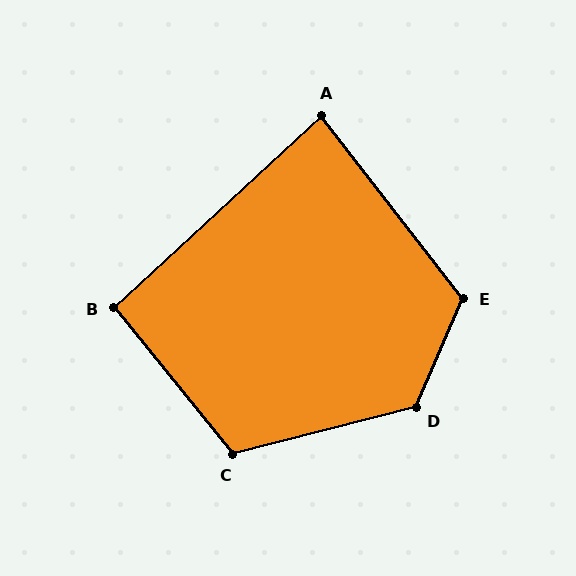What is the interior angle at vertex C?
Approximately 115 degrees (obtuse).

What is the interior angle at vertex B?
Approximately 94 degrees (approximately right).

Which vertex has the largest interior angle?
D, at approximately 128 degrees.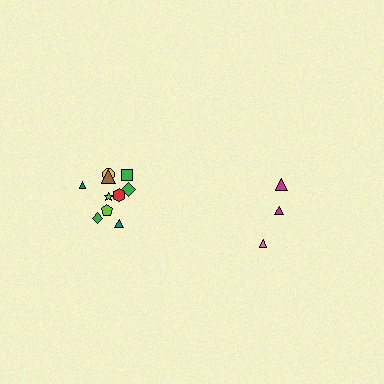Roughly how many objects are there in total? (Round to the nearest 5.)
Roughly 15 objects in total.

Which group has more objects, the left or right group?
The left group.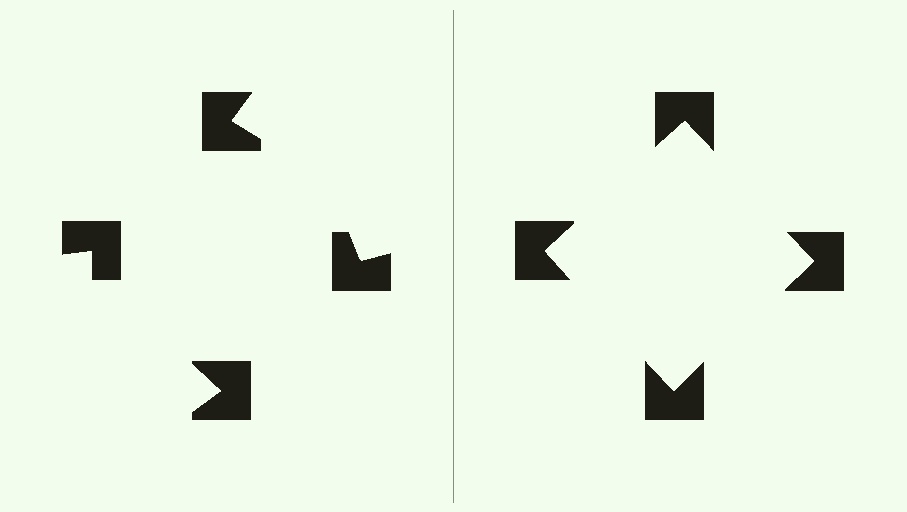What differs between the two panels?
The notched squares are positioned identically on both sides; only the wedge orientations differ. On the right they align to a square; on the left they are misaligned.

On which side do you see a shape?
An illusory square appears on the right side. On the left side the wedge cuts are rotated, so no coherent shape forms.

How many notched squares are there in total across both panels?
8 — 4 on each side.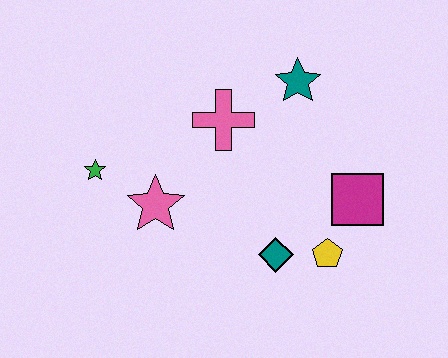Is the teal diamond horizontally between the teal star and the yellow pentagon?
No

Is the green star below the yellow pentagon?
No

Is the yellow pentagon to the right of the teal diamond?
Yes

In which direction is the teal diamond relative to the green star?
The teal diamond is to the right of the green star.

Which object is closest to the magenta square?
The yellow pentagon is closest to the magenta square.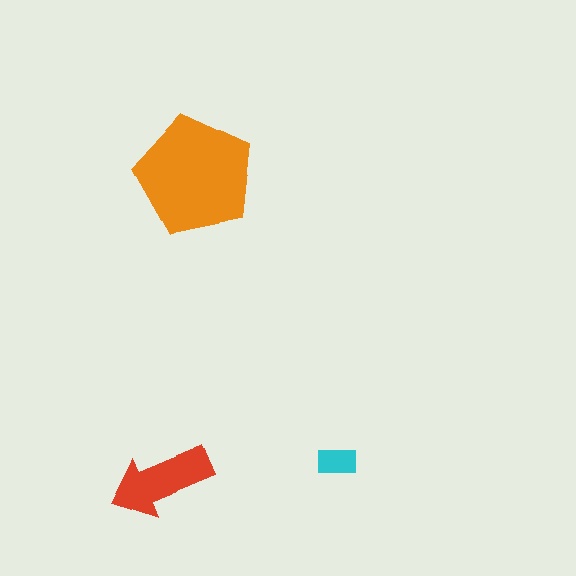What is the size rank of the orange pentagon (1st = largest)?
1st.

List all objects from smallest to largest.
The cyan rectangle, the red arrow, the orange pentagon.